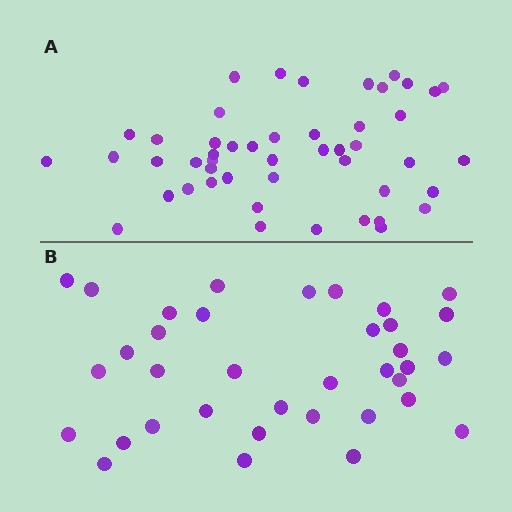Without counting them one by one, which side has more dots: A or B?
Region A (the top region) has more dots.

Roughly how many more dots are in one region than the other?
Region A has roughly 12 or so more dots than region B.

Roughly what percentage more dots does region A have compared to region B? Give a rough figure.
About 35% more.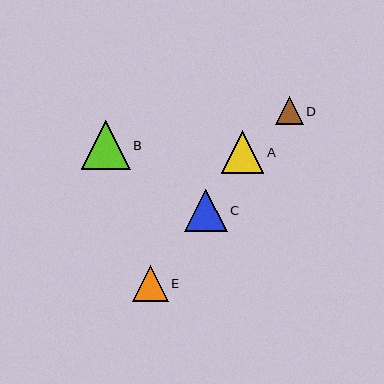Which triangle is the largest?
Triangle B is the largest with a size of approximately 48 pixels.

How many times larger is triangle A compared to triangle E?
Triangle A is approximately 1.2 times the size of triangle E.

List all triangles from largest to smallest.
From largest to smallest: B, A, C, E, D.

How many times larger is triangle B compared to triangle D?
Triangle B is approximately 1.8 times the size of triangle D.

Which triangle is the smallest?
Triangle D is the smallest with a size of approximately 28 pixels.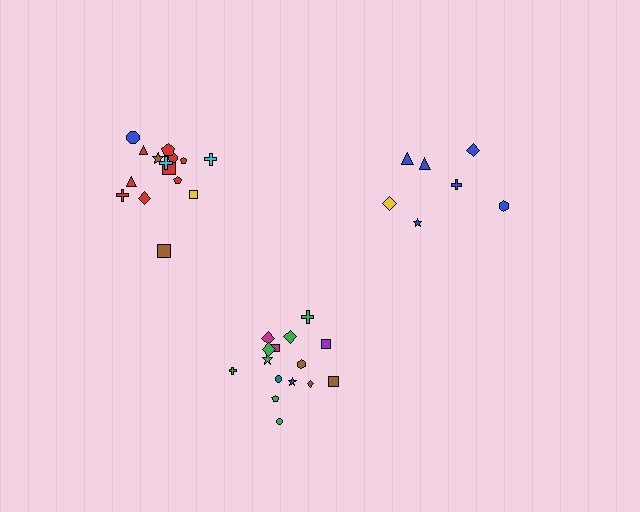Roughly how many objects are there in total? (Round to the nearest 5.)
Roughly 35 objects in total.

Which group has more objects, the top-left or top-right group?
The top-left group.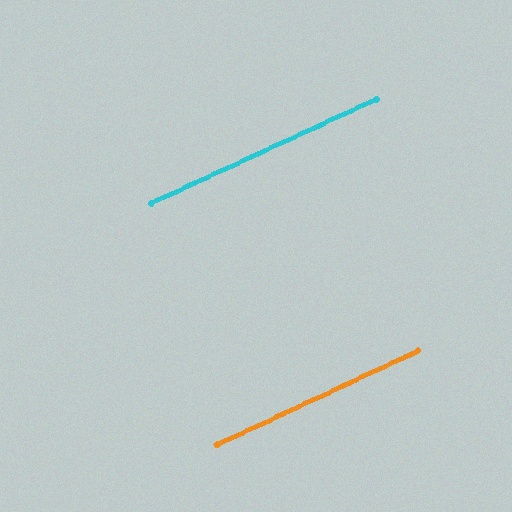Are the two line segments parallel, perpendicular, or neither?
Parallel — their directions differ by only 0.2°.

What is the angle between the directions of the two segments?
Approximately 0 degrees.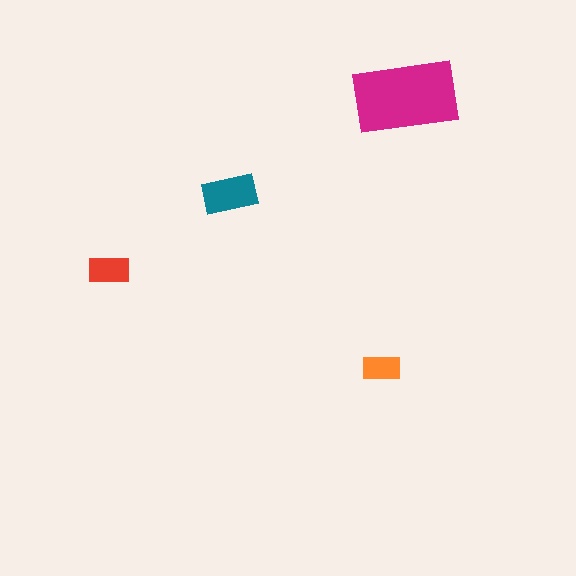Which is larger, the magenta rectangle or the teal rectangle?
The magenta one.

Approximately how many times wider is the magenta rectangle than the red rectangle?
About 2.5 times wider.